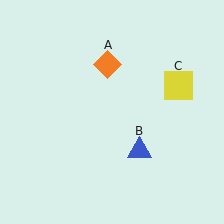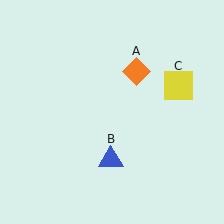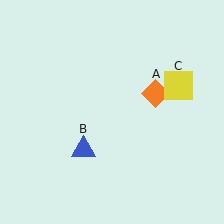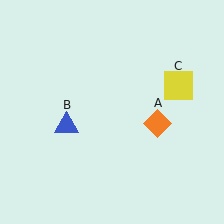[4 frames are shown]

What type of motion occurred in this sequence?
The orange diamond (object A), blue triangle (object B) rotated clockwise around the center of the scene.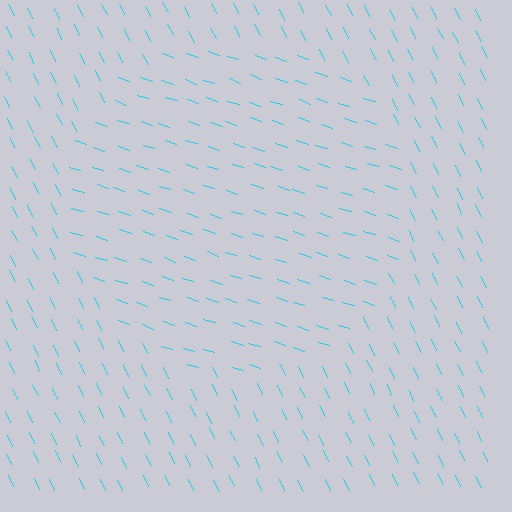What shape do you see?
I see a circle.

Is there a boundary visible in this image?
Yes, there is a texture boundary formed by a change in line orientation.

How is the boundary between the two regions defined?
The boundary is defined purely by a change in line orientation (approximately 45 degrees difference). All lines are the same color and thickness.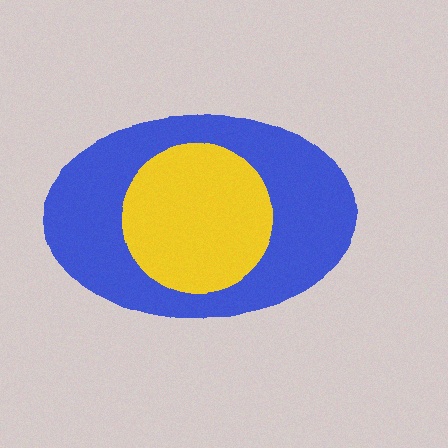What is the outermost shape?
The blue ellipse.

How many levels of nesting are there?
2.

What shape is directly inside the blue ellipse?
The yellow circle.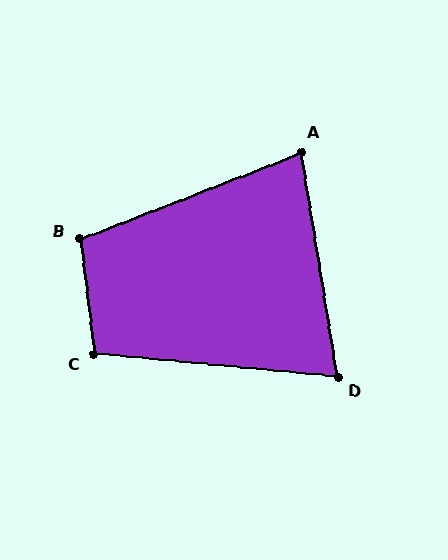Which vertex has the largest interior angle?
B, at approximately 105 degrees.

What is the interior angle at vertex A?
Approximately 78 degrees (acute).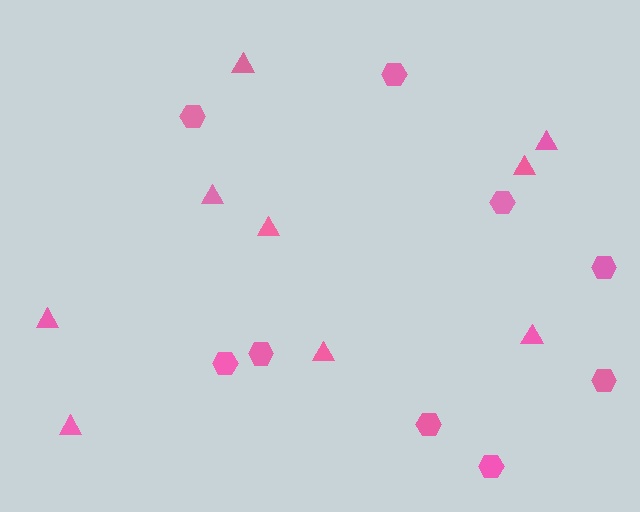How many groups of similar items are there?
There are 2 groups: one group of triangles (9) and one group of hexagons (9).